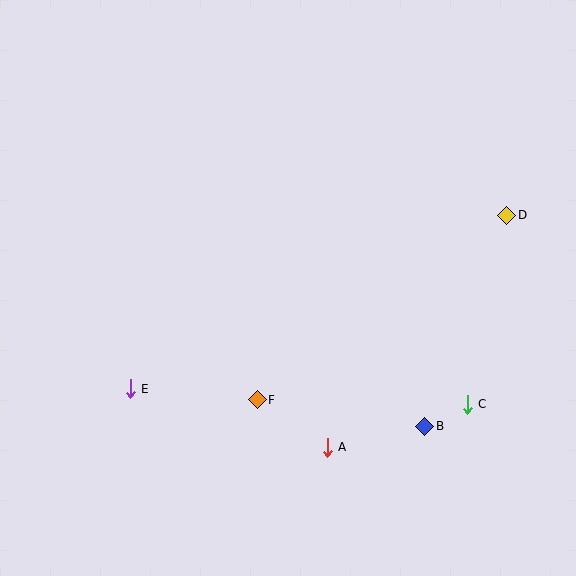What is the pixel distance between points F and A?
The distance between F and A is 85 pixels.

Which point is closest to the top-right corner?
Point D is closest to the top-right corner.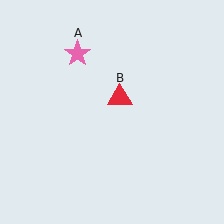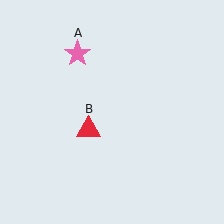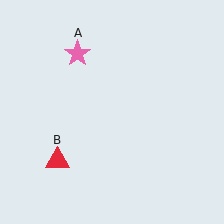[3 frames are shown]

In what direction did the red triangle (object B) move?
The red triangle (object B) moved down and to the left.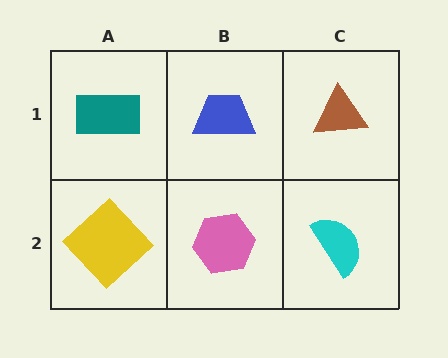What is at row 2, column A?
A yellow diamond.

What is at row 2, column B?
A pink hexagon.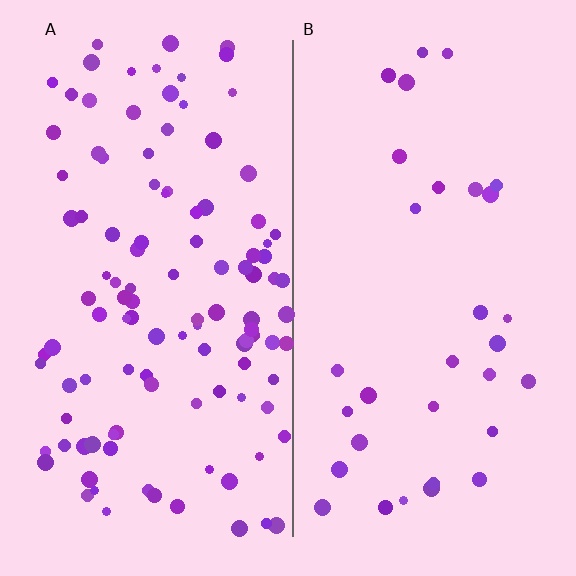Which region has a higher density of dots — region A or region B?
A (the left).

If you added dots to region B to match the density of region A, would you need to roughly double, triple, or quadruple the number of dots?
Approximately triple.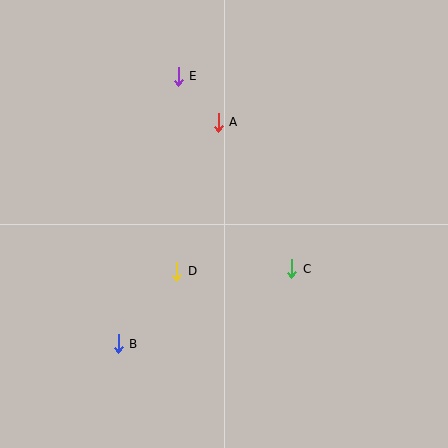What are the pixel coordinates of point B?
Point B is at (118, 344).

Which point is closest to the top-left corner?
Point E is closest to the top-left corner.